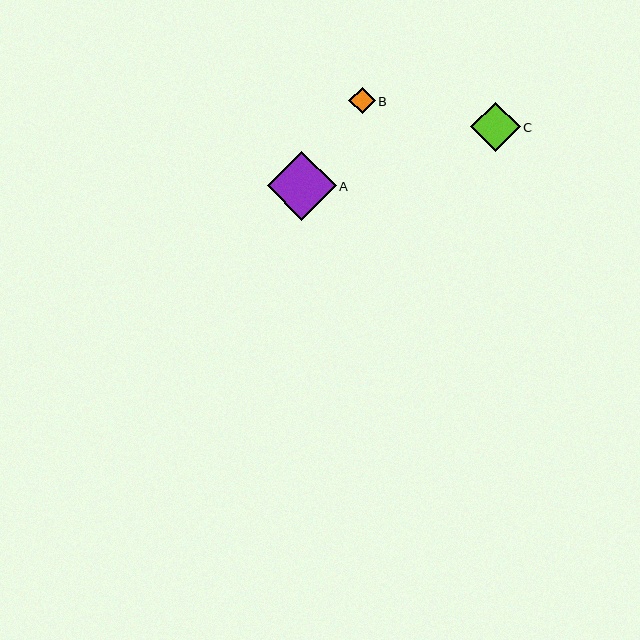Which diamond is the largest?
Diamond A is the largest with a size of approximately 69 pixels.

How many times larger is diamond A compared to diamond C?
Diamond A is approximately 1.4 times the size of diamond C.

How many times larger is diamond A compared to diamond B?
Diamond A is approximately 2.6 times the size of diamond B.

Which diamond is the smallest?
Diamond B is the smallest with a size of approximately 26 pixels.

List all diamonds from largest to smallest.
From largest to smallest: A, C, B.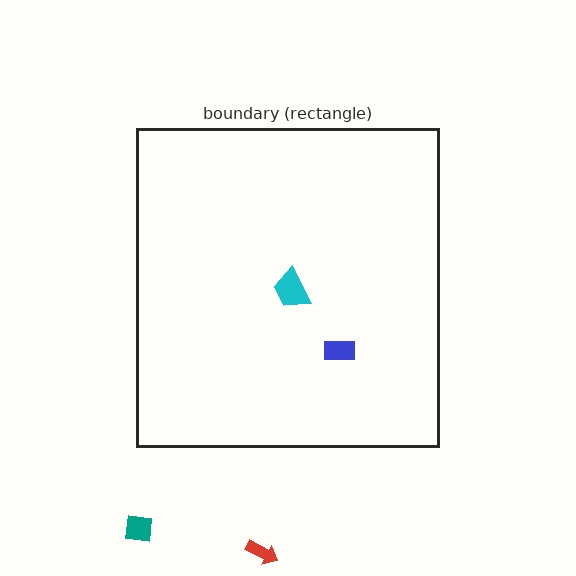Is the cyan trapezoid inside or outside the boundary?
Inside.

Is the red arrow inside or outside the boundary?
Outside.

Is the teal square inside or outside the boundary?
Outside.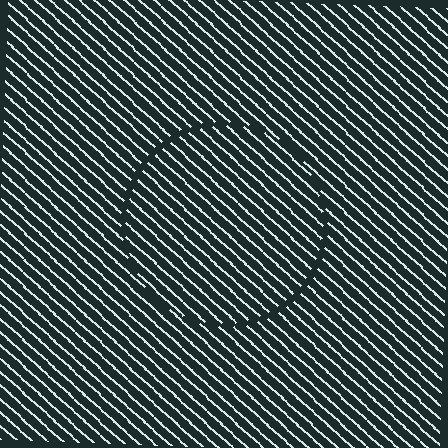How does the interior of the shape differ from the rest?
The interior of the shape contains the same grating, shifted by half a period — the contour is defined by the phase discontinuity where line-ends from the inner and outer gratings abut.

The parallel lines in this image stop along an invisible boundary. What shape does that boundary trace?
An illusory circle. The interior of the shape contains the same grating, shifted by half a period — the contour is defined by the phase discontinuity where line-ends from the inner and outer gratings abut.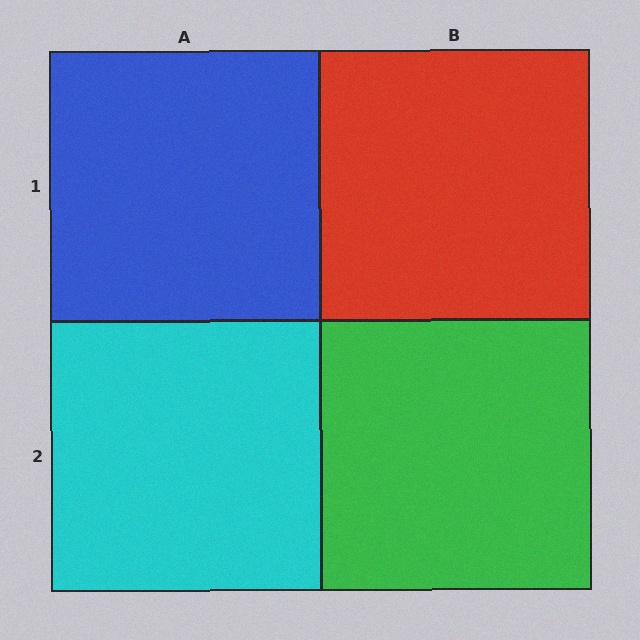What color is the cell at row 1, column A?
Blue.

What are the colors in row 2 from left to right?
Cyan, green.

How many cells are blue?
1 cell is blue.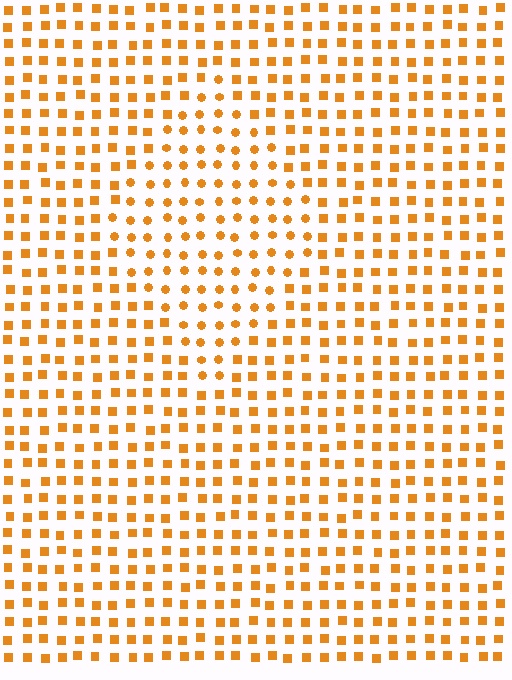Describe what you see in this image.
The image is filled with small orange elements arranged in a uniform grid. A diamond-shaped region contains circles, while the surrounding area contains squares. The boundary is defined purely by the change in element shape.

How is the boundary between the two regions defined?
The boundary is defined by a change in element shape: circles inside vs. squares outside. All elements share the same color and spacing.